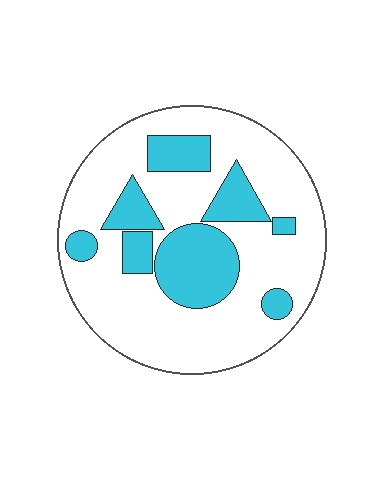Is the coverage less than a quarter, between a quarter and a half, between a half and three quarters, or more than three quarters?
Between a quarter and a half.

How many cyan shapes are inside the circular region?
8.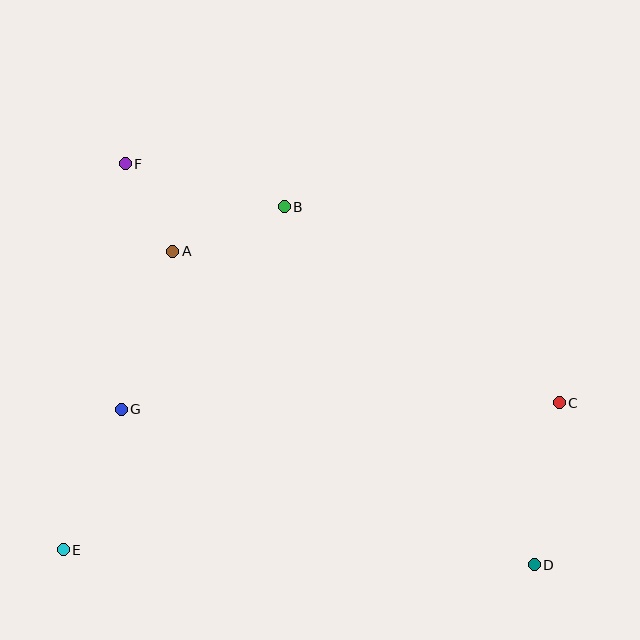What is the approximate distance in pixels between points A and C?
The distance between A and C is approximately 415 pixels.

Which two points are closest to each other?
Points A and F are closest to each other.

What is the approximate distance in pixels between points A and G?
The distance between A and G is approximately 166 pixels.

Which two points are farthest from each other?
Points D and F are farthest from each other.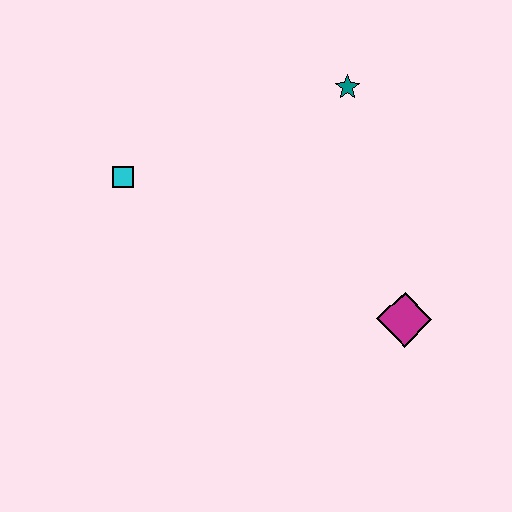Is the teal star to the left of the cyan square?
No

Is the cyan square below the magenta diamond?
No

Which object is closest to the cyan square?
The teal star is closest to the cyan square.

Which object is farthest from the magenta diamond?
The cyan square is farthest from the magenta diamond.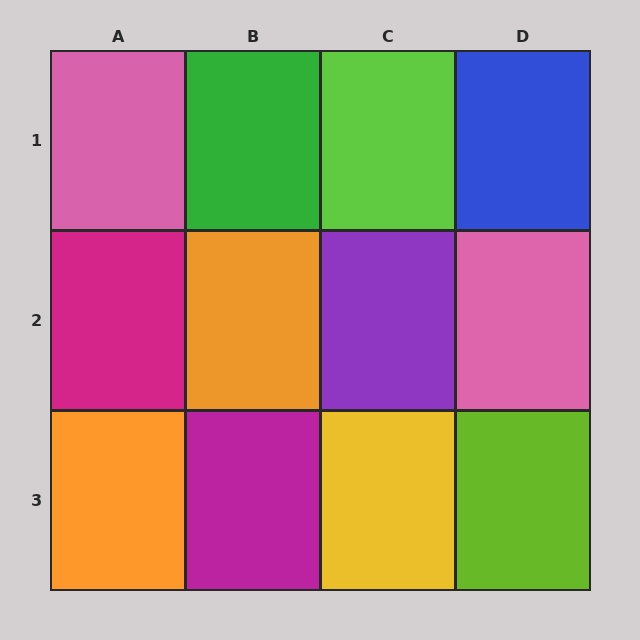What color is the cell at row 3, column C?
Yellow.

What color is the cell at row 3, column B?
Magenta.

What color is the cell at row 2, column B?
Orange.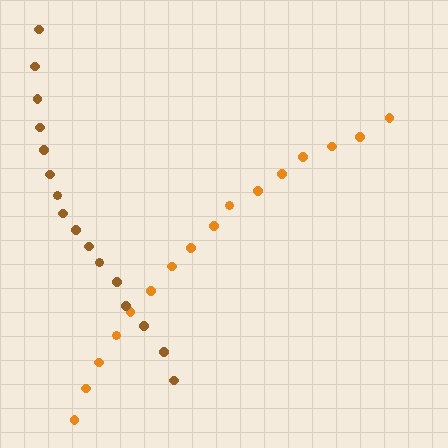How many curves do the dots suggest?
There are 2 distinct paths.